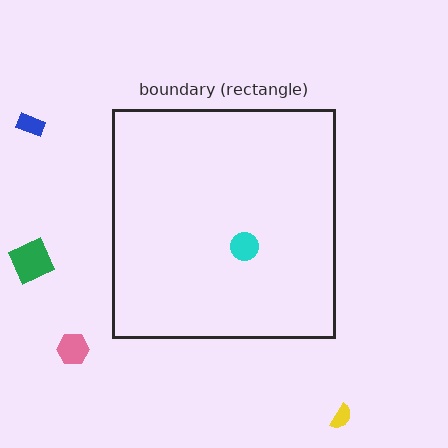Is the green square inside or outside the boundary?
Outside.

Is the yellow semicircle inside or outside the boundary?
Outside.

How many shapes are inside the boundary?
1 inside, 4 outside.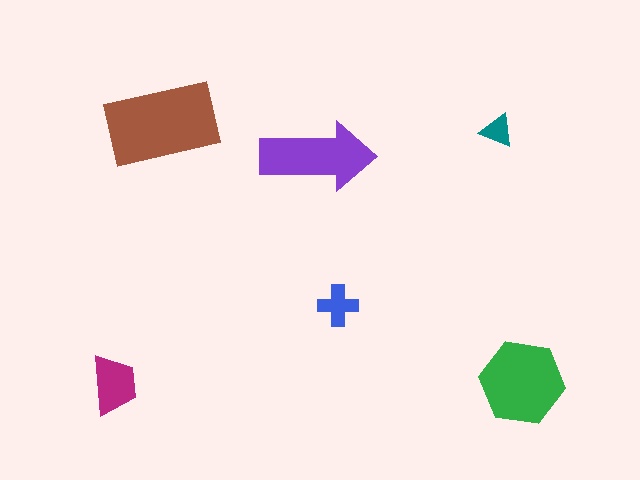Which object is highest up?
The brown rectangle is topmost.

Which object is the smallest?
The teal triangle.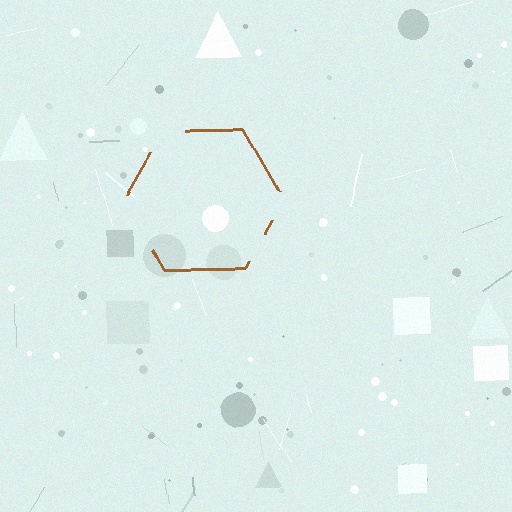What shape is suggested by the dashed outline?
The dashed outline suggests a hexagon.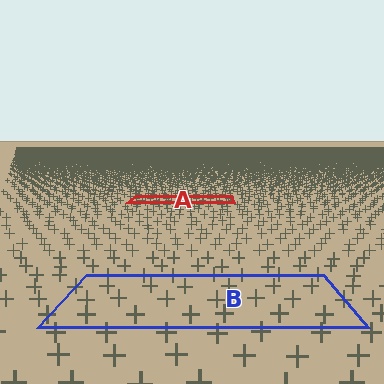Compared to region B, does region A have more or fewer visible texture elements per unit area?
Region A has more texture elements per unit area — they are packed more densely because it is farther away.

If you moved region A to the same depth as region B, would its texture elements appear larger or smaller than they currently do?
They would appear larger. At a closer depth, the same texture elements are projected at a bigger on-screen size.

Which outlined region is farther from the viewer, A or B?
Region A is farther from the viewer — the texture elements inside it appear smaller and more densely packed.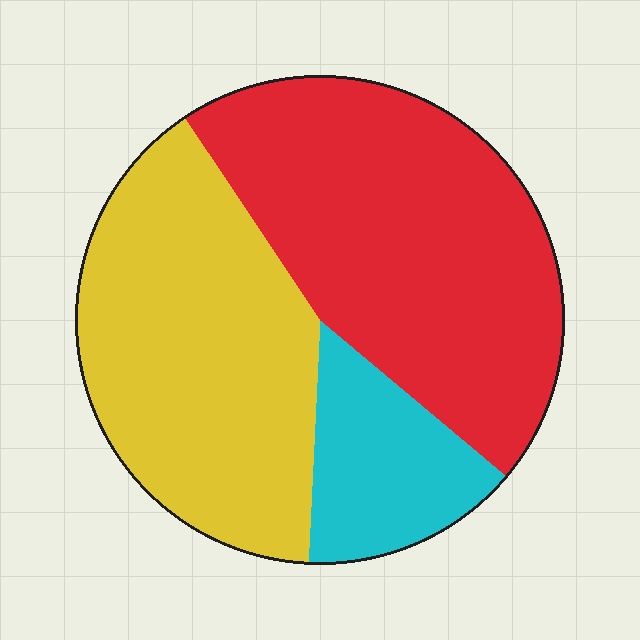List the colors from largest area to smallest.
From largest to smallest: red, yellow, cyan.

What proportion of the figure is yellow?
Yellow covers about 40% of the figure.